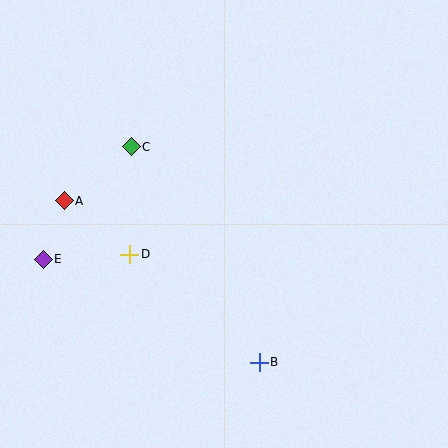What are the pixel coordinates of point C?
Point C is at (131, 147).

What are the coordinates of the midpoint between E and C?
The midpoint between E and C is at (87, 203).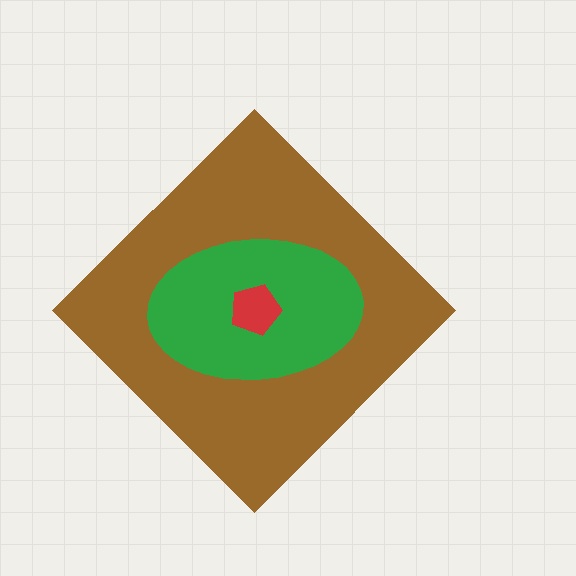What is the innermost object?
The red pentagon.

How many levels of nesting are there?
3.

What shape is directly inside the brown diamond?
The green ellipse.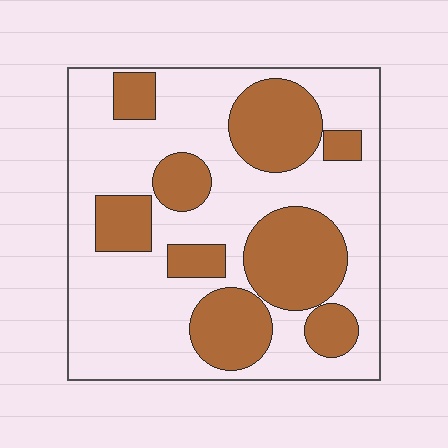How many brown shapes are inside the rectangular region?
9.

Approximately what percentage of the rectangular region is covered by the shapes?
Approximately 35%.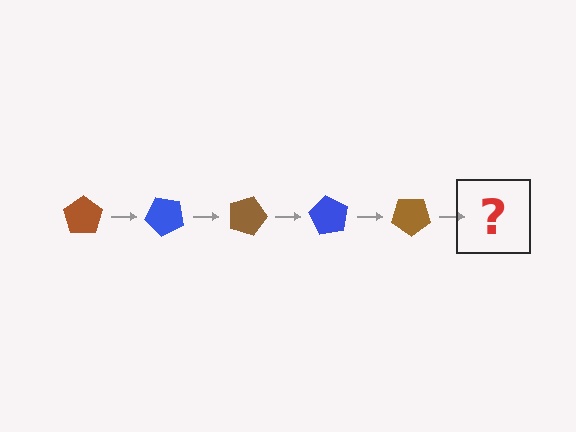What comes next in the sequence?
The next element should be a blue pentagon, rotated 225 degrees from the start.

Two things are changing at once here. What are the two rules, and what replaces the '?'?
The two rules are that it rotates 45 degrees each step and the color cycles through brown and blue. The '?' should be a blue pentagon, rotated 225 degrees from the start.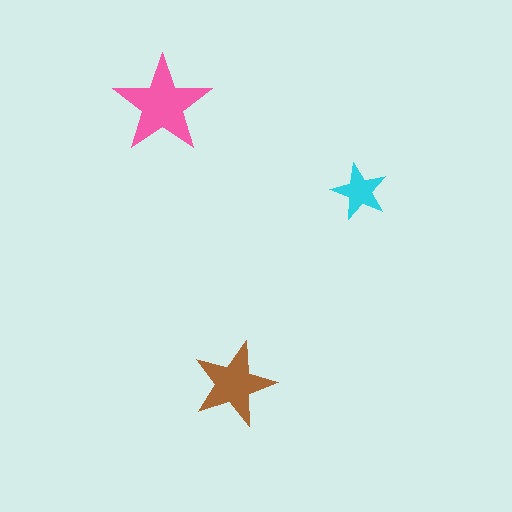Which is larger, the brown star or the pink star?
The pink one.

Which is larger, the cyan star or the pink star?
The pink one.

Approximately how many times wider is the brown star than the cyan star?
About 1.5 times wider.